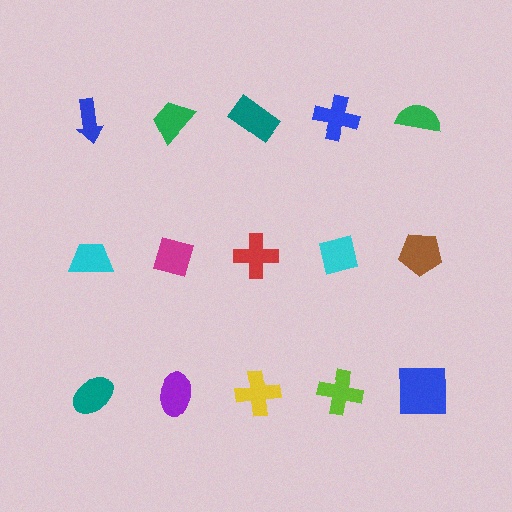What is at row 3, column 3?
A yellow cross.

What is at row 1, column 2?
A green trapezoid.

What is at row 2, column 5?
A brown pentagon.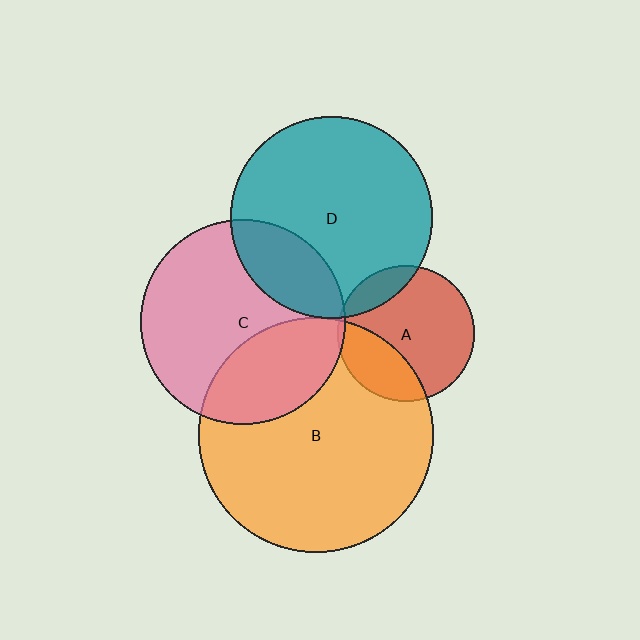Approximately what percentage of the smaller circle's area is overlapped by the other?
Approximately 20%.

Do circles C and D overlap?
Yes.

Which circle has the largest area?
Circle B (orange).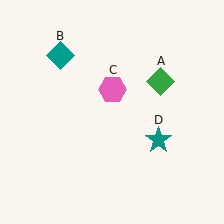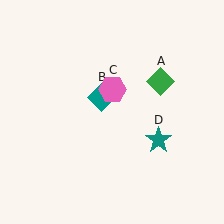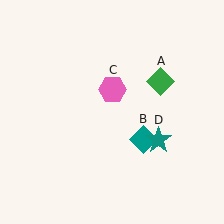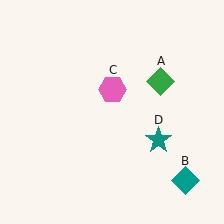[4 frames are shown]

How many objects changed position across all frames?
1 object changed position: teal diamond (object B).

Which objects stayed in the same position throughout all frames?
Green diamond (object A) and pink hexagon (object C) and teal star (object D) remained stationary.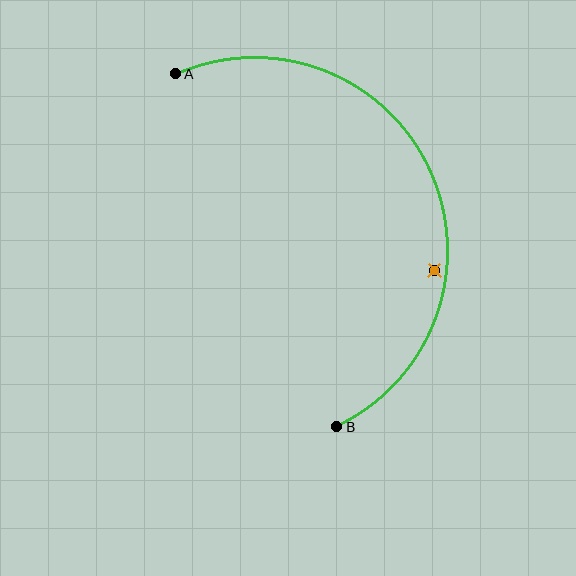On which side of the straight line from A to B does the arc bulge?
The arc bulges to the right of the straight line connecting A and B.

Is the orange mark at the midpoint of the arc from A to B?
No — the orange mark does not lie on the arc at all. It sits slightly inside the curve.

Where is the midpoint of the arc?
The arc midpoint is the point on the curve farthest from the straight line joining A and B. It sits to the right of that line.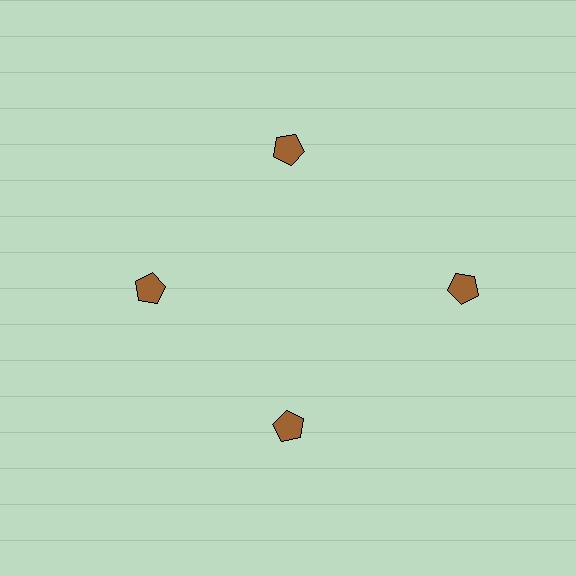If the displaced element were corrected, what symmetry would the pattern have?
It would have 4-fold rotational symmetry — the pattern would map onto itself every 90 degrees.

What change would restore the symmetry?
The symmetry would be restored by moving it inward, back onto the ring so that all 4 pentagons sit at equal angles and equal distance from the center.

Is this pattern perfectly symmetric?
No. The 4 brown pentagons are arranged in a ring, but one element near the 3 o'clock position is pushed outward from the center, breaking the 4-fold rotational symmetry.